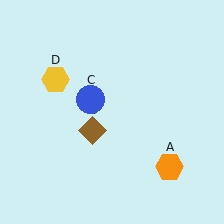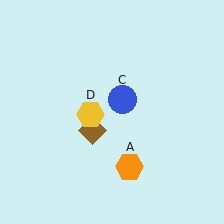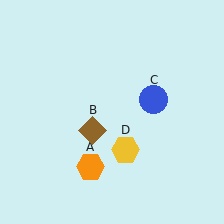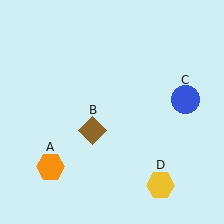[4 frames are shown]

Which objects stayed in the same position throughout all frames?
Brown diamond (object B) remained stationary.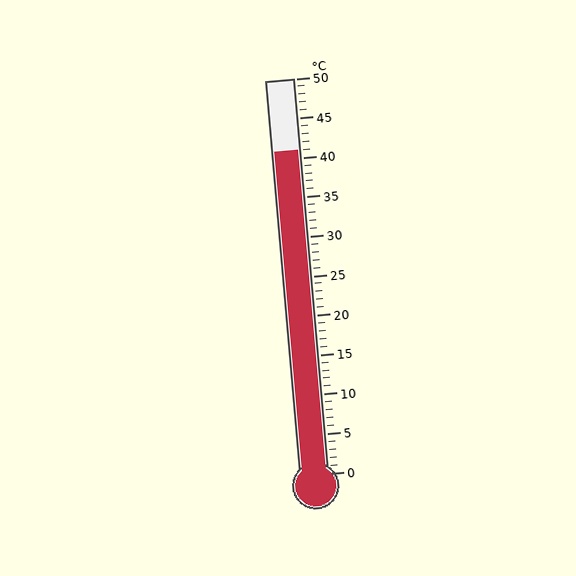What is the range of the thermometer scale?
The thermometer scale ranges from 0°C to 50°C.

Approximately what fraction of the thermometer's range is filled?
The thermometer is filled to approximately 80% of its range.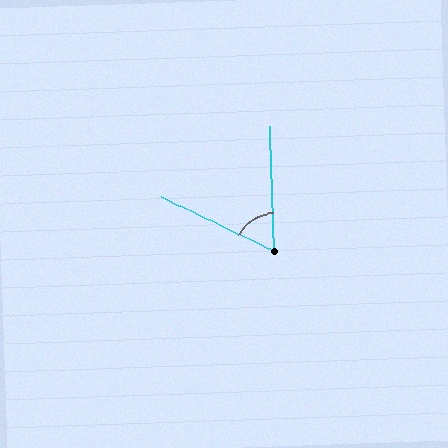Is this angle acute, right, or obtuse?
It is acute.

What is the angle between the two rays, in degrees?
Approximately 62 degrees.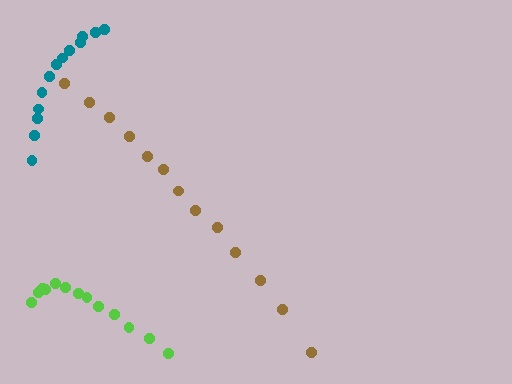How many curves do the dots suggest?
There are 3 distinct paths.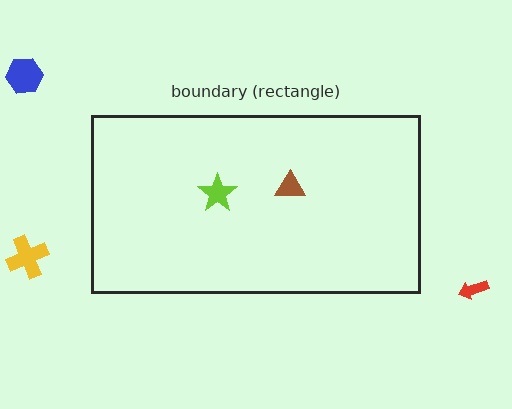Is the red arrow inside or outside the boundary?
Outside.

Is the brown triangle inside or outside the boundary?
Inside.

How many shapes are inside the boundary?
2 inside, 3 outside.